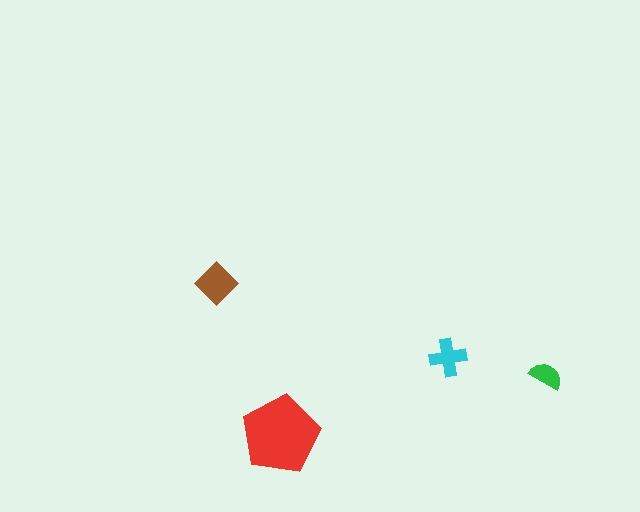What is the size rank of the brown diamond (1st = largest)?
2nd.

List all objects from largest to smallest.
The red pentagon, the brown diamond, the cyan cross, the green semicircle.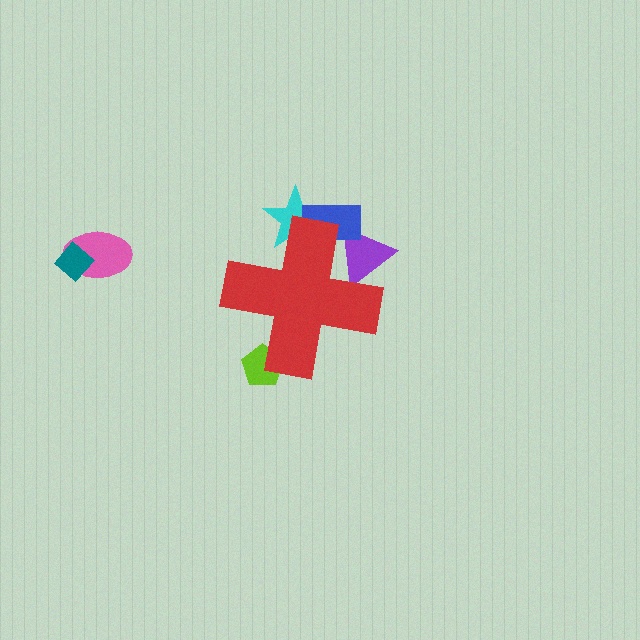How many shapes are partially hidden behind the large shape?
4 shapes are partially hidden.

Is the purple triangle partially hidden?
Yes, the purple triangle is partially hidden behind the red cross.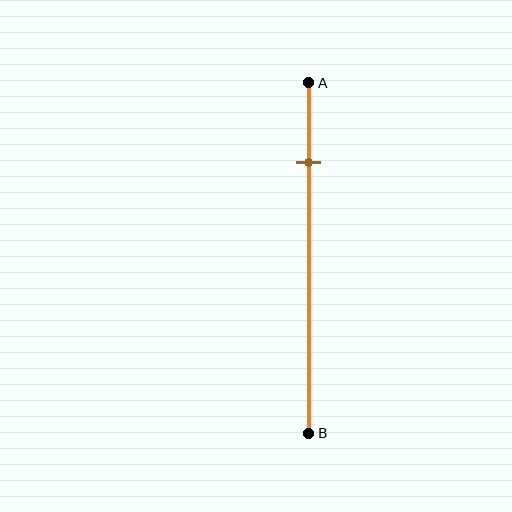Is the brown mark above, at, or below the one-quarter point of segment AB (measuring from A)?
The brown mark is approximately at the one-quarter point of segment AB.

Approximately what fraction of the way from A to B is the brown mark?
The brown mark is approximately 25% of the way from A to B.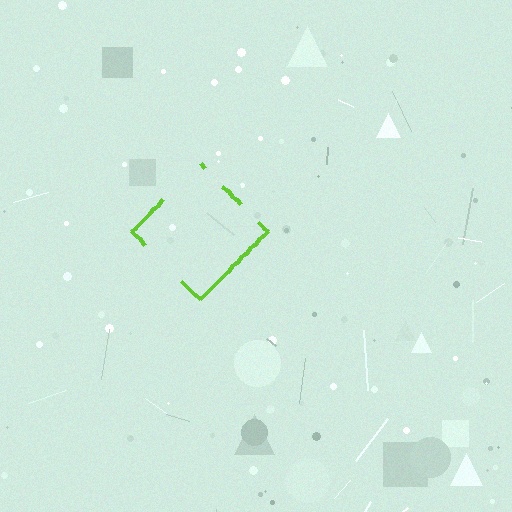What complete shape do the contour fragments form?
The contour fragments form a diamond.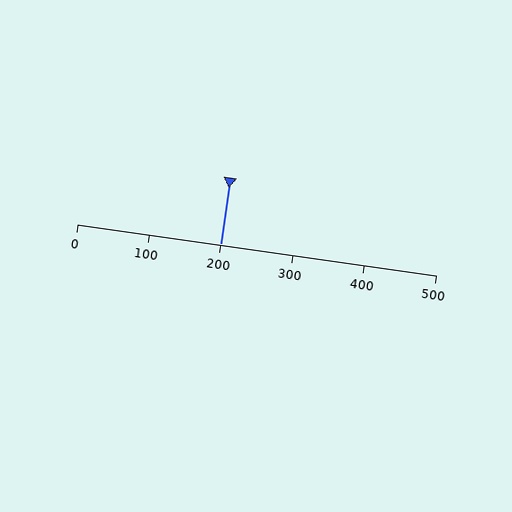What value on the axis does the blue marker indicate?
The marker indicates approximately 200.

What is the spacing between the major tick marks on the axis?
The major ticks are spaced 100 apart.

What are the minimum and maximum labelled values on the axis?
The axis runs from 0 to 500.